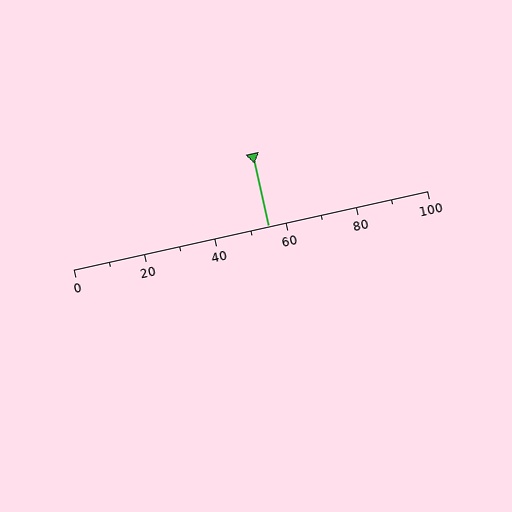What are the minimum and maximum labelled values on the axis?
The axis runs from 0 to 100.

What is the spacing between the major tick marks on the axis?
The major ticks are spaced 20 apart.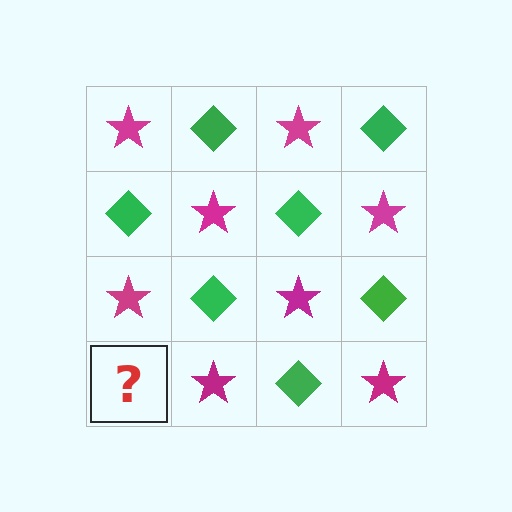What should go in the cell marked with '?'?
The missing cell should contain a green diamond.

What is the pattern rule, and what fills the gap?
The rule is that it alternates magenta star and green diamond in a checkerboard pattern. The gap should be filled with a green diamond.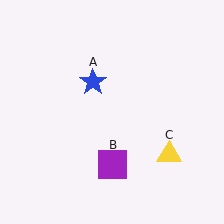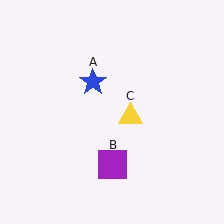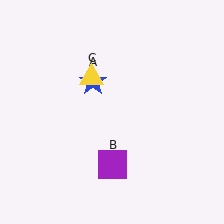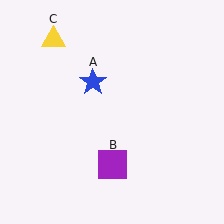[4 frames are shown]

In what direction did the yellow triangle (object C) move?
The yellow triangle (object C) moved up and to the left.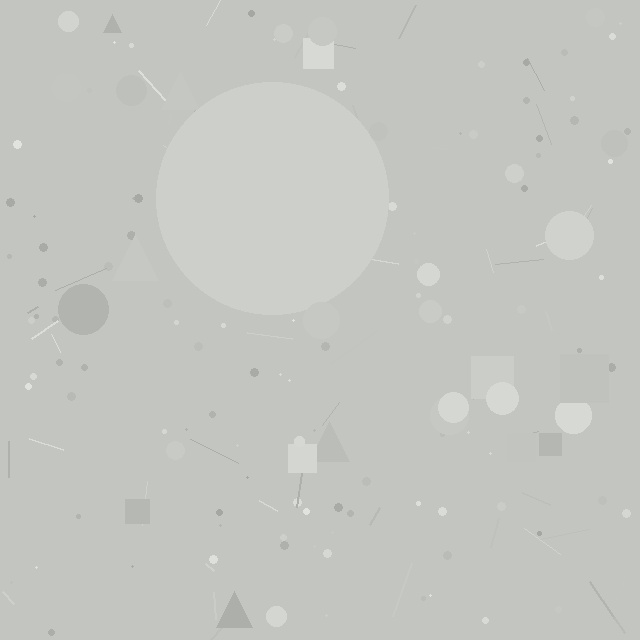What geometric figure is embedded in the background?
A circle is embedded in the background.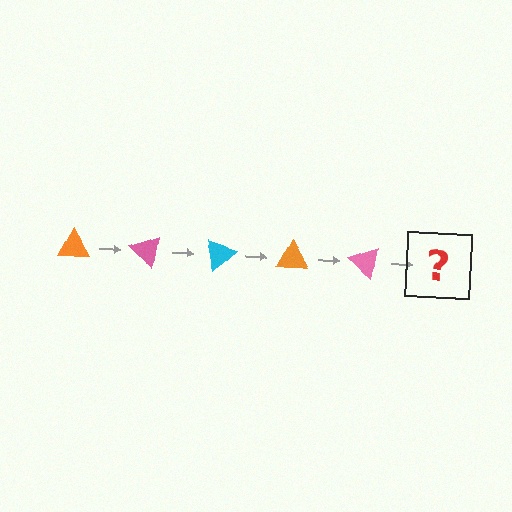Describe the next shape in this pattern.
It should be a cyan triangle, rotated 200 degrees from the start.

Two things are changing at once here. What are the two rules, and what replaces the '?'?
The two rules are that it rotates 40 degrees each step and the color cycles through orange, pink, and cyan. The '?' should be a cyan triangle, rotated 200 degrees from the start.